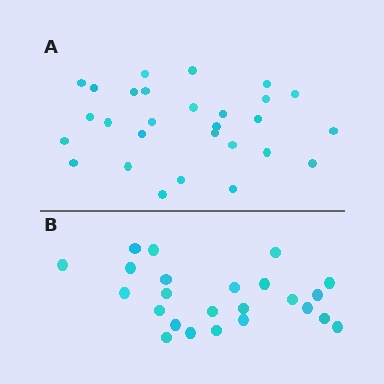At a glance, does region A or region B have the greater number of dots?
Region A (the top region) has more dots.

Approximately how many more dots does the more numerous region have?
Region A has about 4 more dots than region B.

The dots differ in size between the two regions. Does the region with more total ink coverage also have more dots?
No. Region B has more total ink coverage because its dots are larger, but region A actually contains more individual dots. Total area can be misleading — the number of items is what matters here.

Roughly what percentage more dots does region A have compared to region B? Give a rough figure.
About 15% more.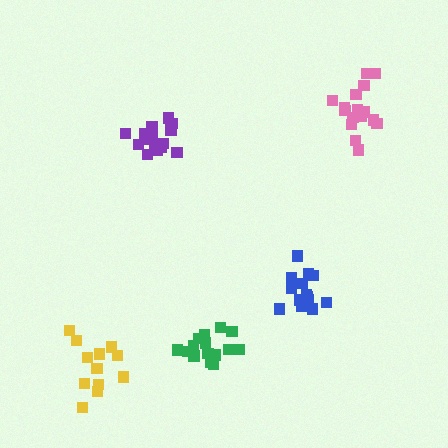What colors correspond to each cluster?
The clusters are colored: green, purple, pink, blue, yellow.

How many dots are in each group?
Group 1: 15 dots, Group 2: 17 dots, Group 3: 16 dots, Group 4: 15 dots, Group 5: 12 dots (75 total).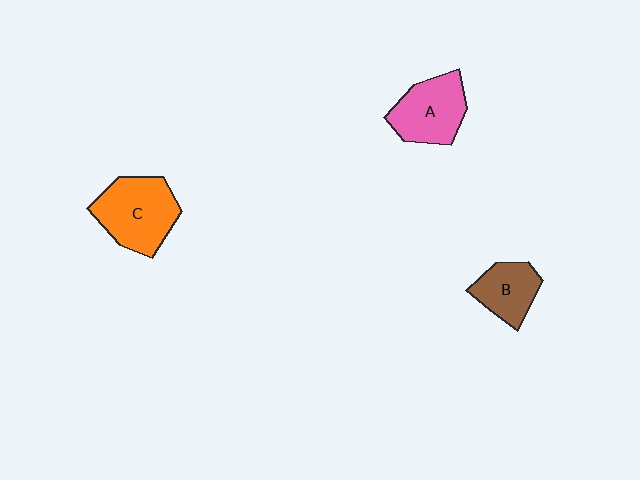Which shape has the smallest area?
Shape B (brown).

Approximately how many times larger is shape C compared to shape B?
Approximately 1.6 times.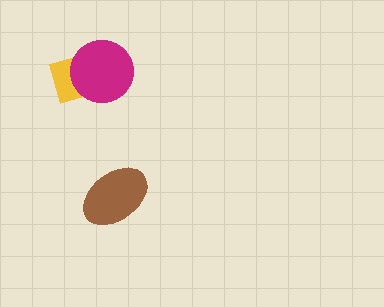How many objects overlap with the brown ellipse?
0 objects overlap with the brown ellipse.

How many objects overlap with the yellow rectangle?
1 object overlaps with the yellow rectangle.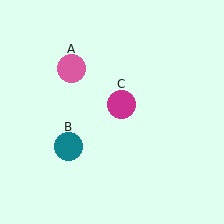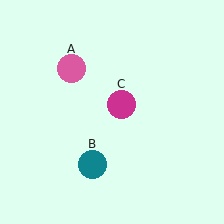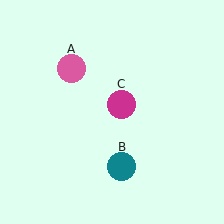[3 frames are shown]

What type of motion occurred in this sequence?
The teal circle (object B) rotated counterclockwise around the center of the scene.